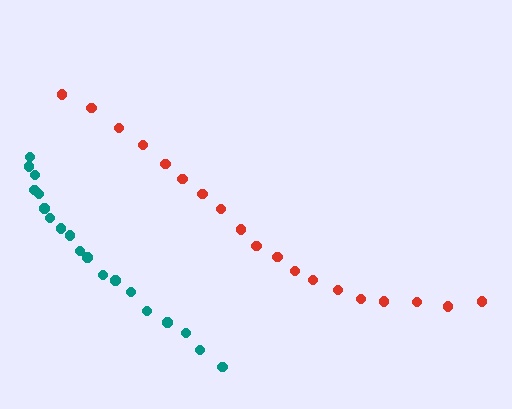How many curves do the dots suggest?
There are 2 distinct paths.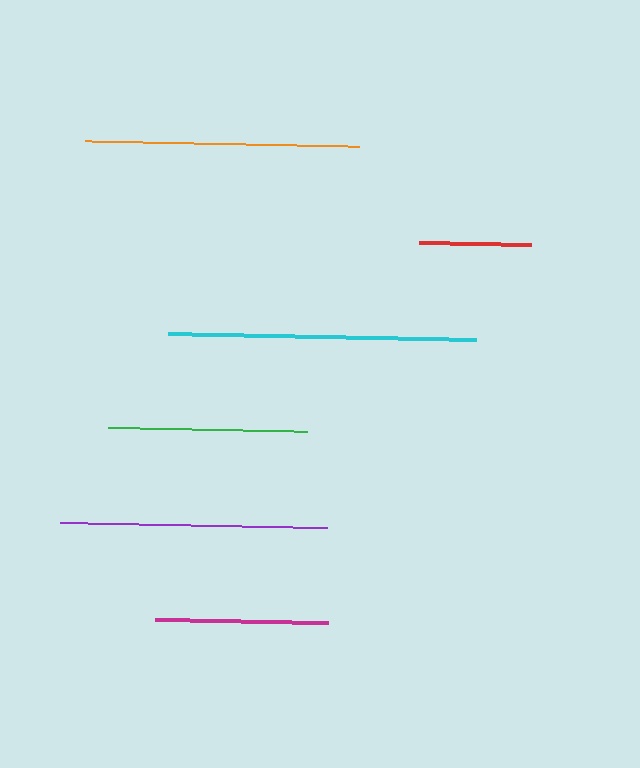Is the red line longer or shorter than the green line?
The green line is longer than the red line.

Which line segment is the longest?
The cyan line is the longest at approximately 308 pixels.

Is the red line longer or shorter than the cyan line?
The cyan line is longer than the red line.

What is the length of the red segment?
The red segment is approximately 112 pixels long.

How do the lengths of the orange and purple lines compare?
The orange and purple lines are approximately the same length.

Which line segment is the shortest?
The red line is the shortest at approximately 112 pixels.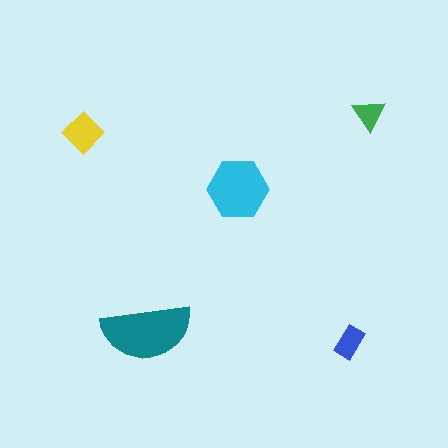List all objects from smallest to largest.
The green triangle, the blue rectangle, the yellow diamond, the cyan hexagon, the teal semicircle.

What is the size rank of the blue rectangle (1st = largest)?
4th.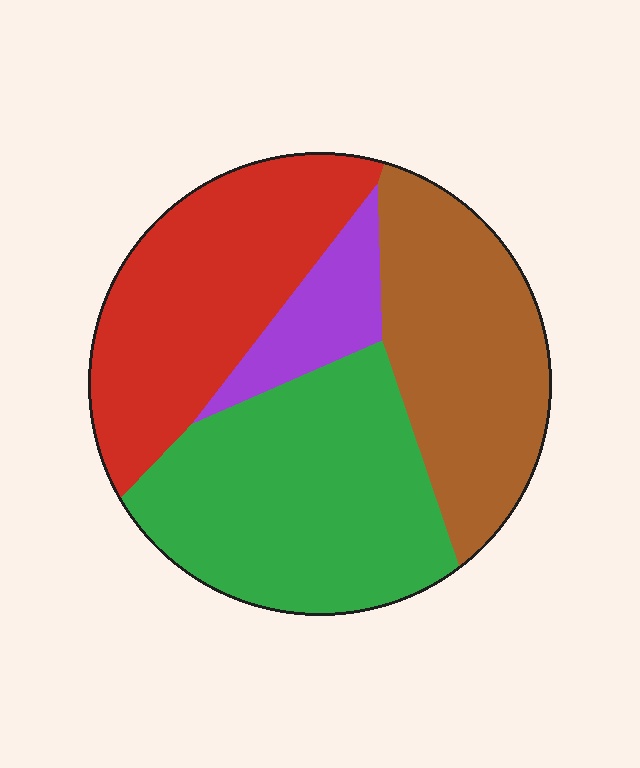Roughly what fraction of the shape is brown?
Brown covers about 25% of the shape.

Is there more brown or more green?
Green.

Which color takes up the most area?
Green, at roughly 35%.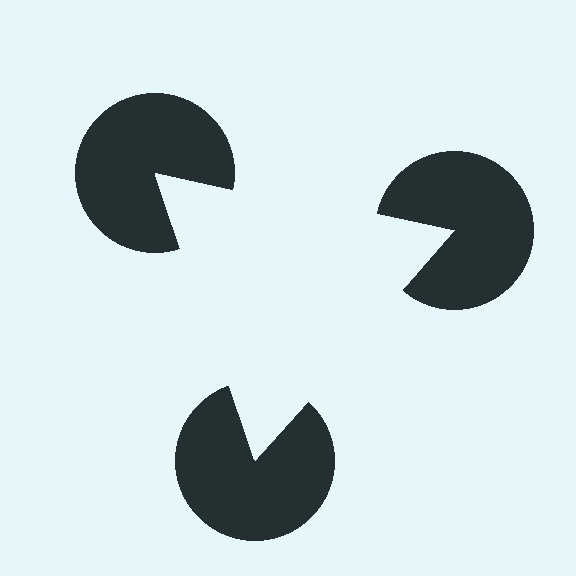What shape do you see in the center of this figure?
An illusory triangle — its edges are inferred from the aligned wedge cuts in the pac-man discs, not physically drawn.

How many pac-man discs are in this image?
There are 3 — one at each vertex of the illusory triangle.